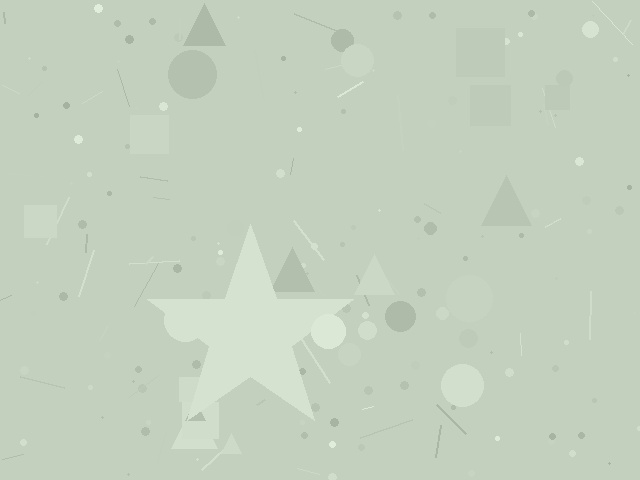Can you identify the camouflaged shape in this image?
The camouflaged shape is a star.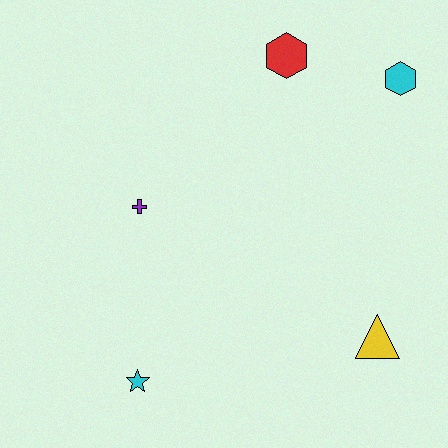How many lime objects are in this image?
There are no lime objects.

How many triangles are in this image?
There is 1 triangle.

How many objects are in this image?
There are 5 objects.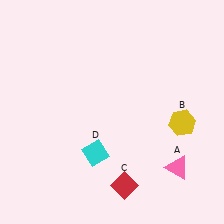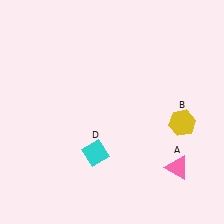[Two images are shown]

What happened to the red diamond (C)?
The red diamond (C) was removed in Image 2. It was in the bottom-right area of Image 1.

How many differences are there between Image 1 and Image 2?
There is 1 difference between the two images.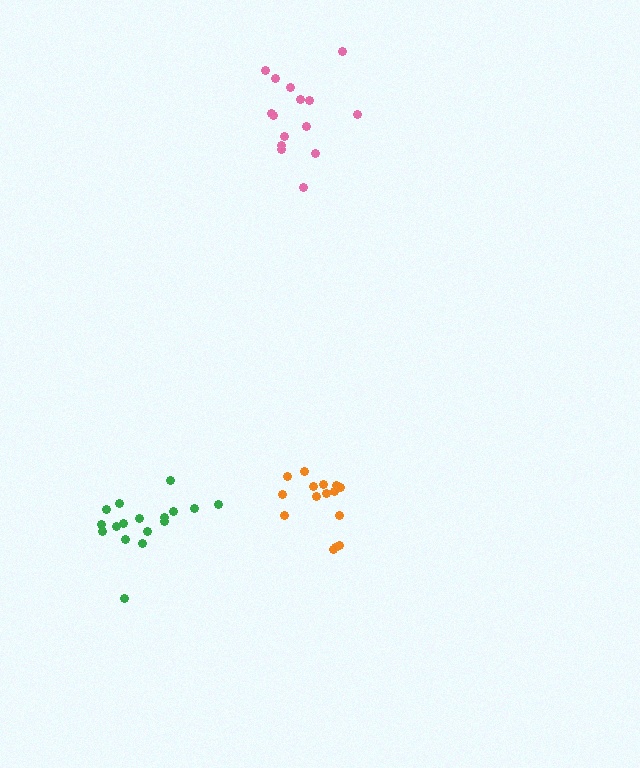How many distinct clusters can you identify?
There are 3 distinct clusters.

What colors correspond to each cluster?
The clusters are colored: green, orange, pink.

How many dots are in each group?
Group 1: 17 dots, Group 2: 15 dots, Group 3: 15 dots (47 total).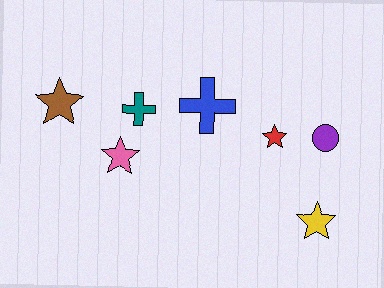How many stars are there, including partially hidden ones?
There are 4 stars.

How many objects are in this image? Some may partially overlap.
There are 7 objects.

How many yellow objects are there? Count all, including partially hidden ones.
There is 1 yellow object.